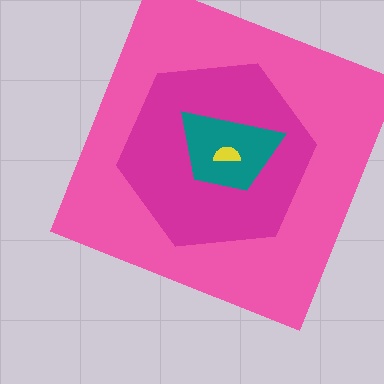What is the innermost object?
The yellow semicircle.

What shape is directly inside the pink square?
The magenta hexagon.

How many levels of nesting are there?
4.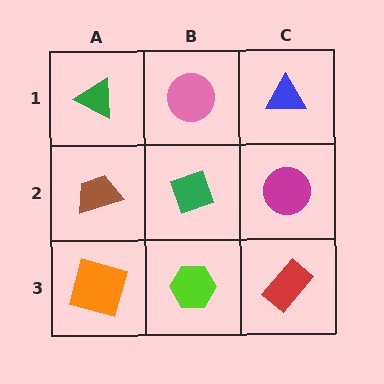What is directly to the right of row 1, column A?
A pink circle.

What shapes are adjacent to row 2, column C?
A blue triangle (row 1, column C), a red rectangle (row 3, column C), a green diamond (row 2, column B).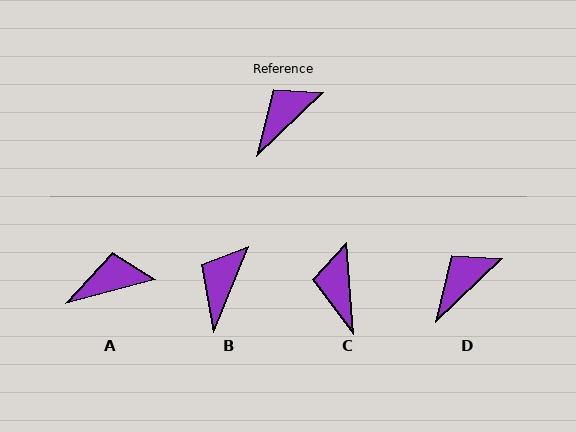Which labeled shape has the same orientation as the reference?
D.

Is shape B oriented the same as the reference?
No, it is off by about 24 degrees.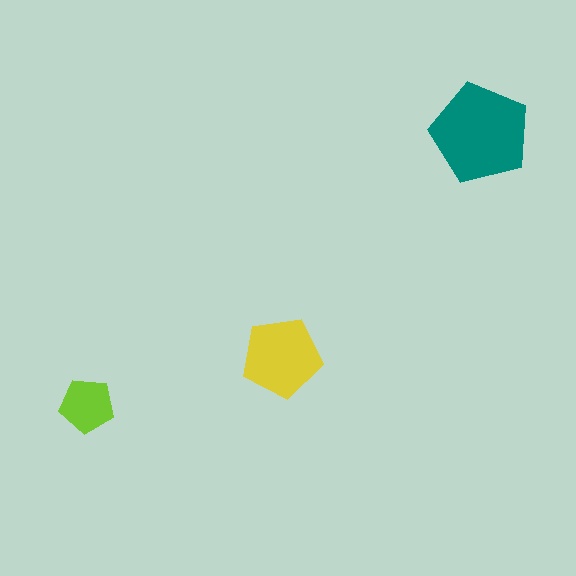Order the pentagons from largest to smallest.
the teal one, the yellow one, the lime one.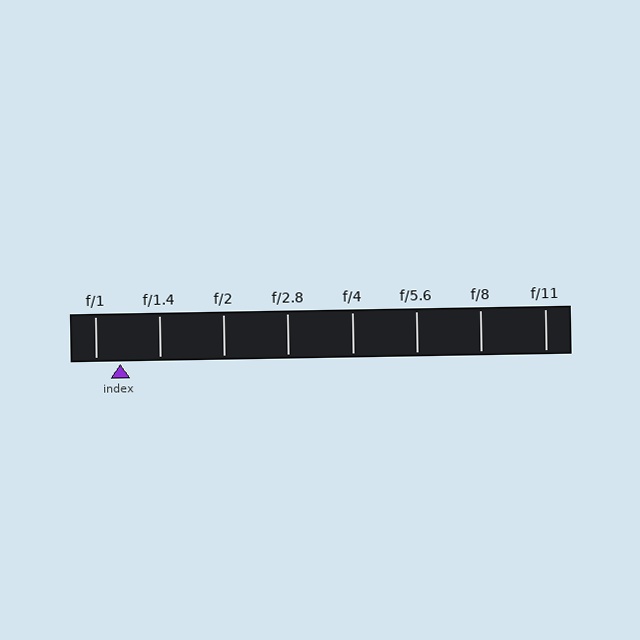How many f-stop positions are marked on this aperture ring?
There are 8 f-stop positions marked.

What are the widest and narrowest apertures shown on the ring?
The widest aperture shown is f/1 and the narrowest is f/11.